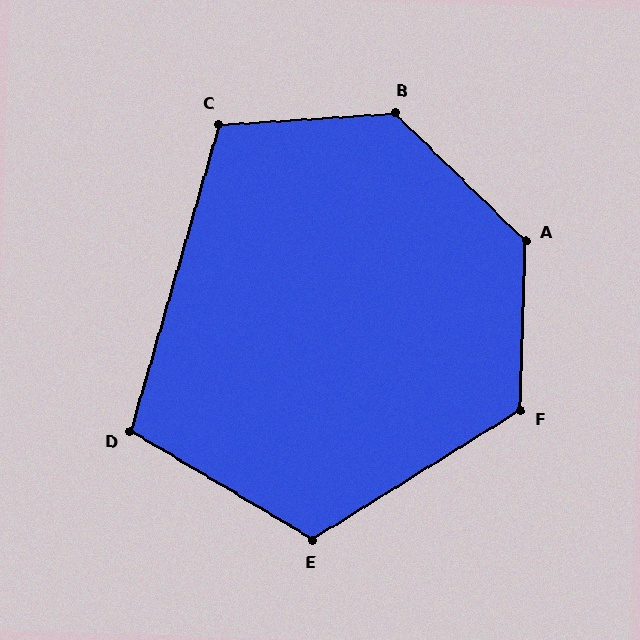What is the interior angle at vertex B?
Approximately 132 degrees (obtuse).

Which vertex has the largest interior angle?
A, at approximately 133 degrees.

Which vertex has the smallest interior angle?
D, at approximately 105 degrees.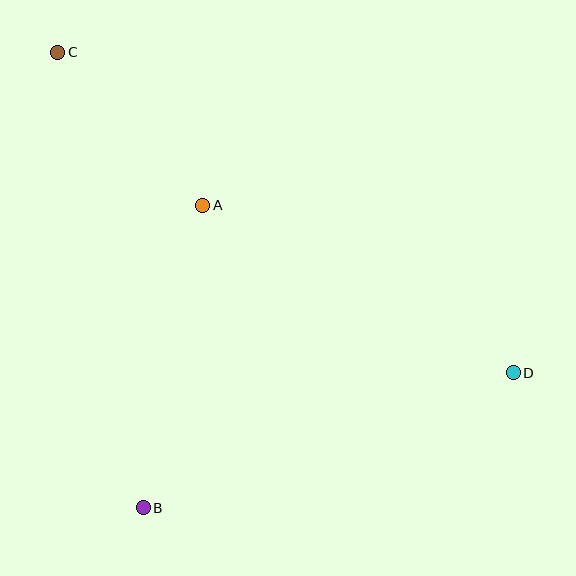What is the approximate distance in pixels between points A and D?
The distance between A and D is approximately 353 pixels.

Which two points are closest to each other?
Points A and C are closest to each other.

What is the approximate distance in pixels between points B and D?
The distance between B and D is approximately 394 pixels.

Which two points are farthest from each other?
Points C and D are farthest from each other.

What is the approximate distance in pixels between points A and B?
The distance between A and B is approximately 309 pixels.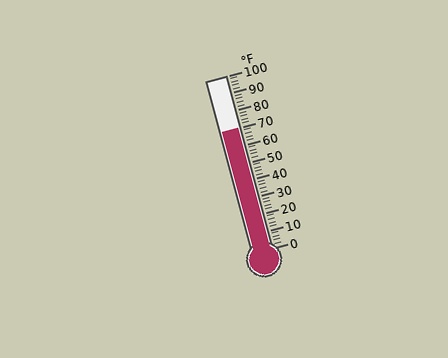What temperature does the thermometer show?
The thermometer shows approximately 70°F.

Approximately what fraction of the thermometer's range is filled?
The thermometer is filled to approximately 70% of its range.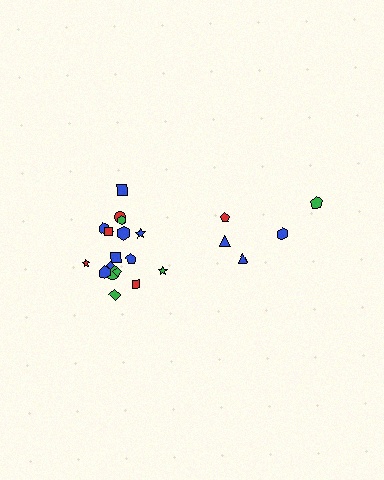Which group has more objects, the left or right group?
The left group.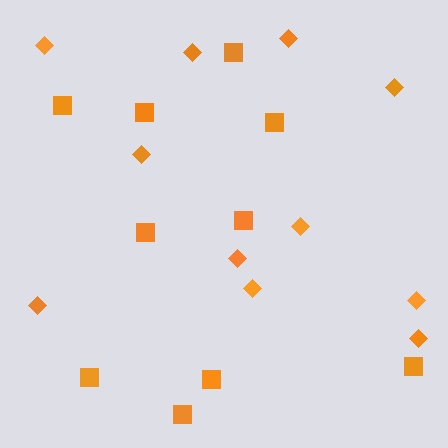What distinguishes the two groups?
There are 2 groups: one group of diamonds (11) and one group of squares (10).